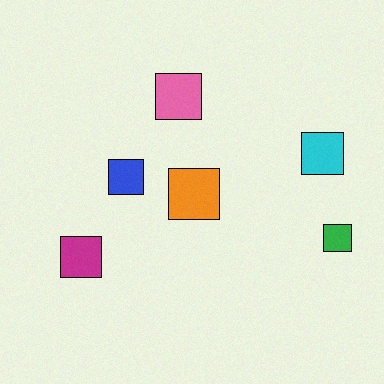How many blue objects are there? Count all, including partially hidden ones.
There is 1 blue object.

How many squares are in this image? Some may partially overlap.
There are 6 squares.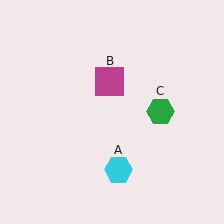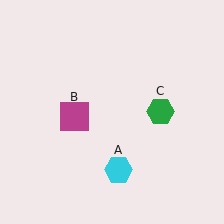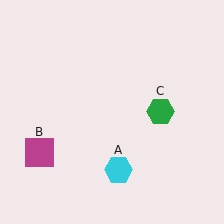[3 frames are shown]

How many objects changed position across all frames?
1 object changed position: magenta square (object B).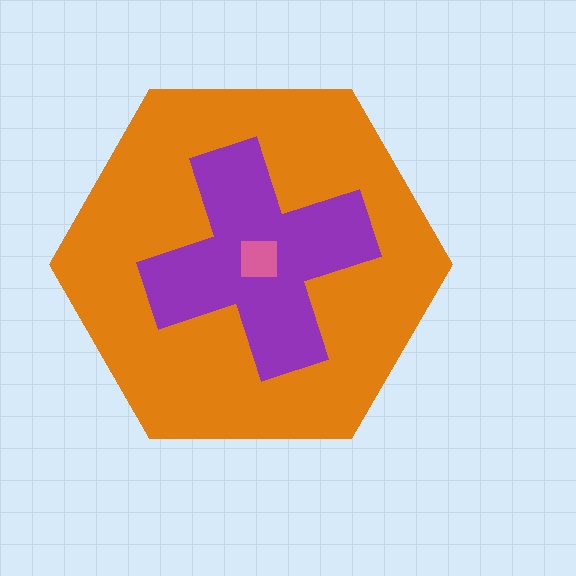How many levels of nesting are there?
3.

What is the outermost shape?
The orange hexagon.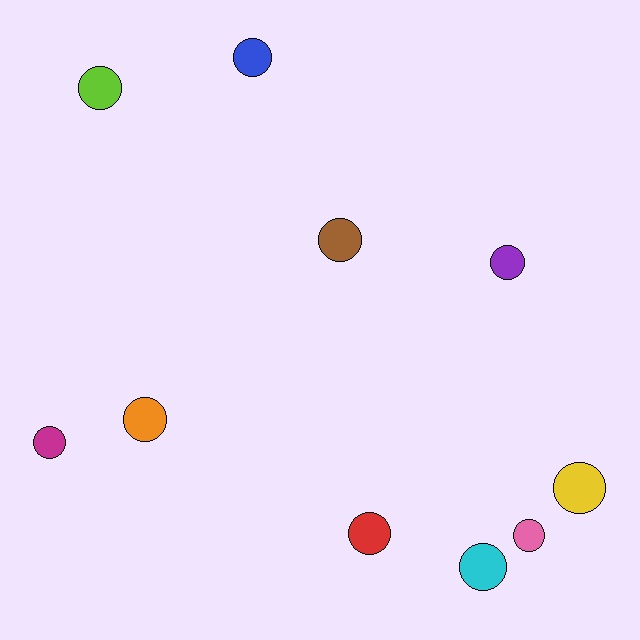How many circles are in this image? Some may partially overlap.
There are 10 circles.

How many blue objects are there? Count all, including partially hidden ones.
There is 1 blue object.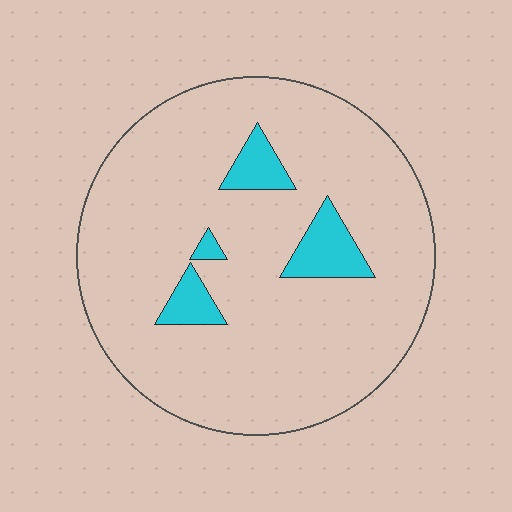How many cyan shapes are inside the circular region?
4.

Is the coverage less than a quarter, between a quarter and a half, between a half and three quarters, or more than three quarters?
Less than a quarter.